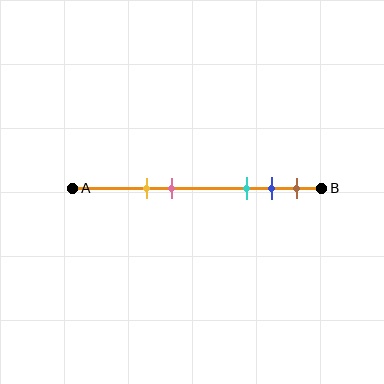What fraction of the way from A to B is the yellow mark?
The yellow mark is approximately 30% (0.3) of the way from A to B.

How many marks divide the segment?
There are 5 marks dividing the segment.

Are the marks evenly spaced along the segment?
No, the marks are not evenly spaced.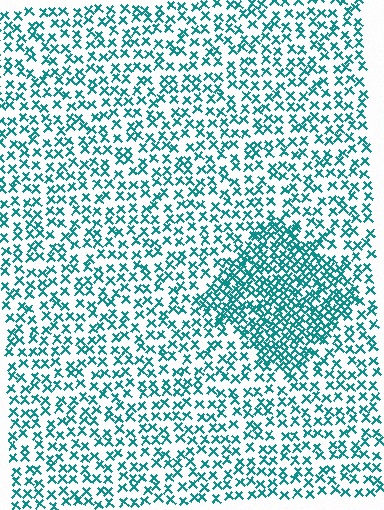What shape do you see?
I see a diamond.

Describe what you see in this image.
The image contains small teal elements arranged at two different densities. A diamond-shaped region is visible where the elements are more densely packed than the surrounding area.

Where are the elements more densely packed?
The elements are more densely packed inside the diamond boundary.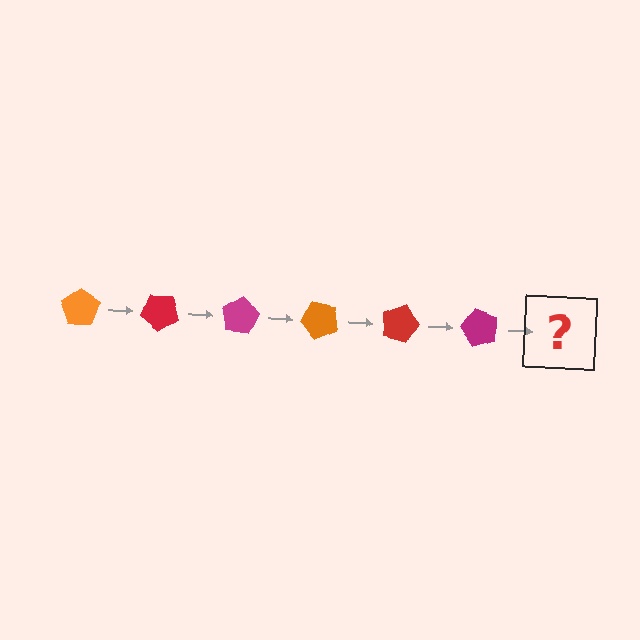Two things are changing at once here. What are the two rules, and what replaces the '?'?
The two rules are that it rotates 40 degrees each step and the color cycles through orange, red, and magenta. The '?' should be an orange pentagon, rotated 240 degrees from the start.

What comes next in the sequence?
The next element should be an orange pentagon, rotated 240 degrees from the start.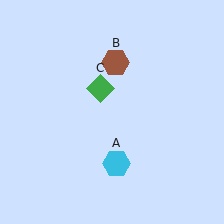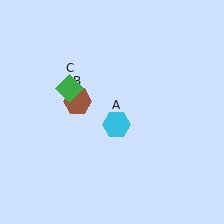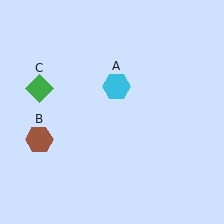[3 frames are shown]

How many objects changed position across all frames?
3 objects changed position: cyan hexagon (object A), brown hexagon (object B), green diamond (object C).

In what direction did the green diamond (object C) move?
The green diamond (object C) moved left.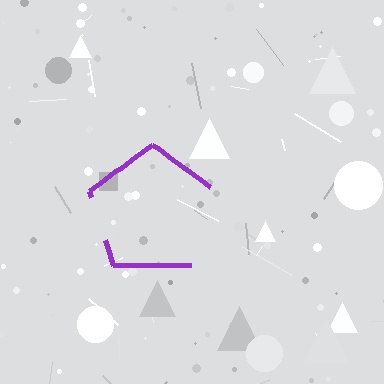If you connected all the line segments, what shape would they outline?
They would outline a pentagon.